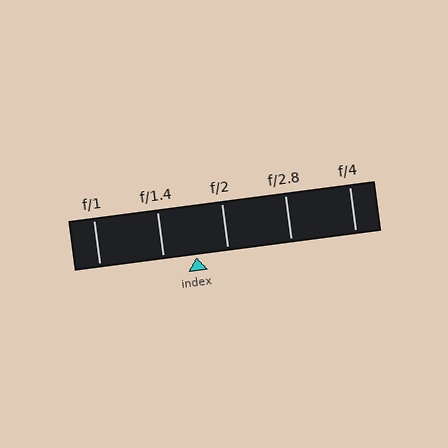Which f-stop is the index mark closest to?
The index mark is closest to f/2.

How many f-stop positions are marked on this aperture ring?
There are 5 f-stop positions marked.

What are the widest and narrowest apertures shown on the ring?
The widest aperture shown is f/1 and the narrowest is f/4.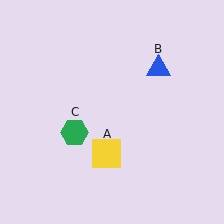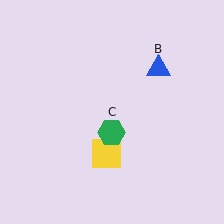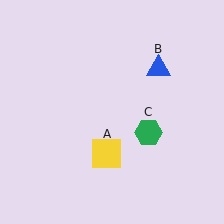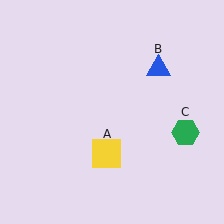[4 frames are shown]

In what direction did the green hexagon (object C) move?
The green hexagon (object C) moved right.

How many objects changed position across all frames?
1 object changed position: green hexagon (object C).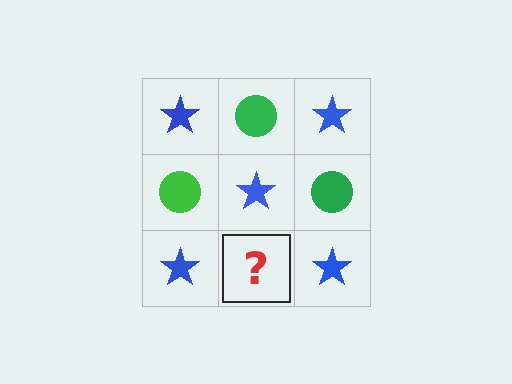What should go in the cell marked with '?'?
The missing cell should contain a green circle.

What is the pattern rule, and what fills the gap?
The rule is that it alternates blue star and green circle in a checkerboard pattern. The gap should be filled with a green circle.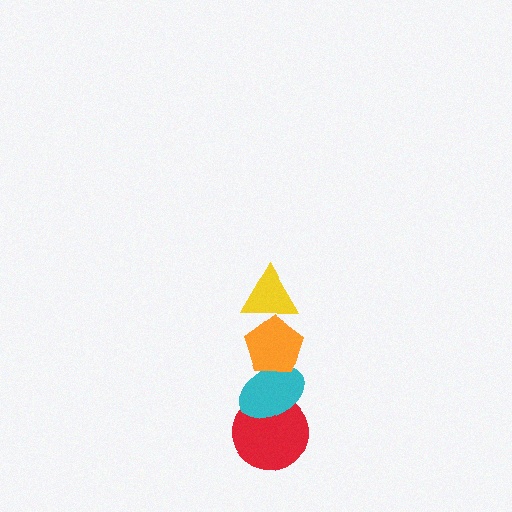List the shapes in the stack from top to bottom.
From top to bottom: the yellow triangle, the orange pentagon, the cyan ellipse, the red circle.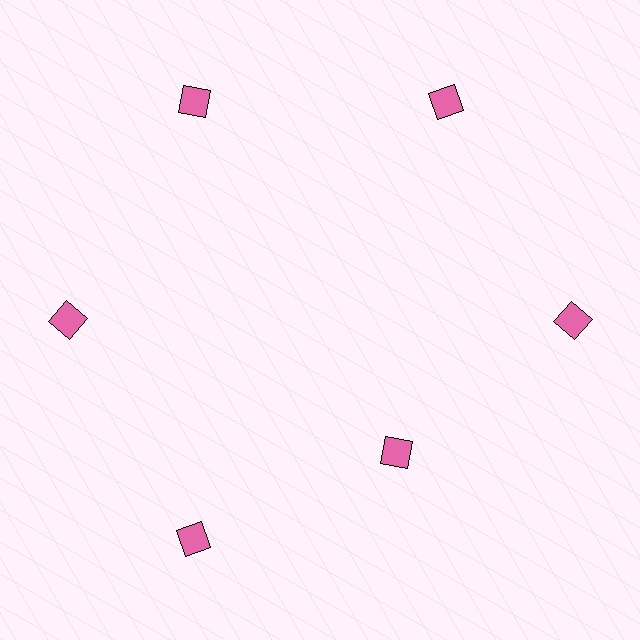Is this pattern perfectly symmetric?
No. The 6 pink squares are arranged in a ring, but one element near the 5 o'clock position is pulled inward toward the center, breaking the 6-fold rotational symmetry.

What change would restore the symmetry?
The symmetry would be restored by moving it outward, back onto the ring so that all 6 squares sit at equal angles and equal distance from the center.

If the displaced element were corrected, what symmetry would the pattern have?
It would have 6-fold rotational symmetry — the pattern would map onto itself every 60 degrees.